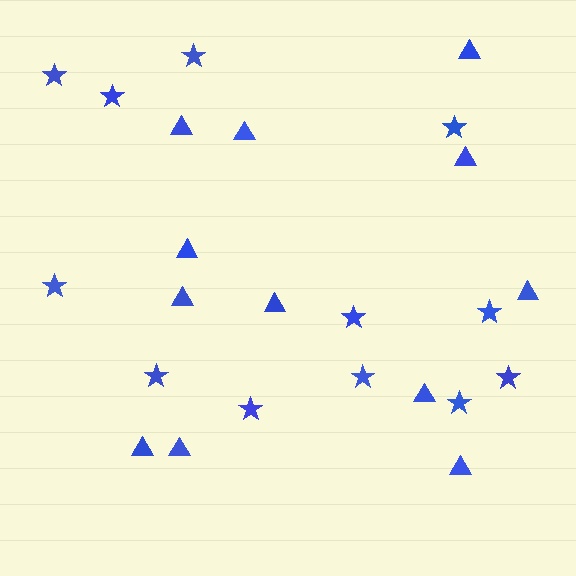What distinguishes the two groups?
There are 2 groups: one group of stars (12) and one group of triangles (12).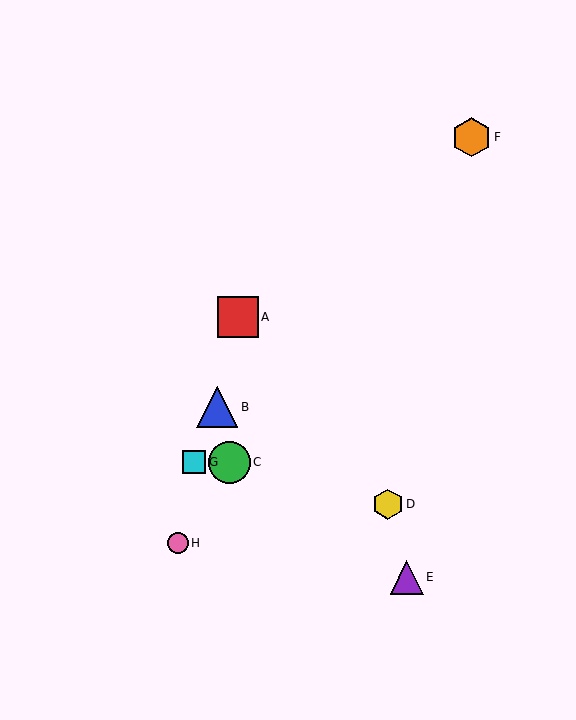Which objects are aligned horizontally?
Objects C, G are aligned horizontally.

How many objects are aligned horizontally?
2 objects (C, G) are aligned horizontally.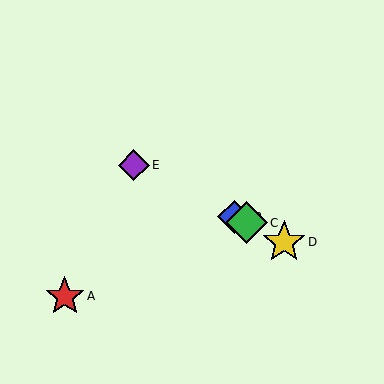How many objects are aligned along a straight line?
4 objects (B, C, D, E) are aligned along a straight line.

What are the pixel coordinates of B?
Object B is at (234, 217).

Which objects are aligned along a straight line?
Objects B, C, D, E are aligned along a straight line.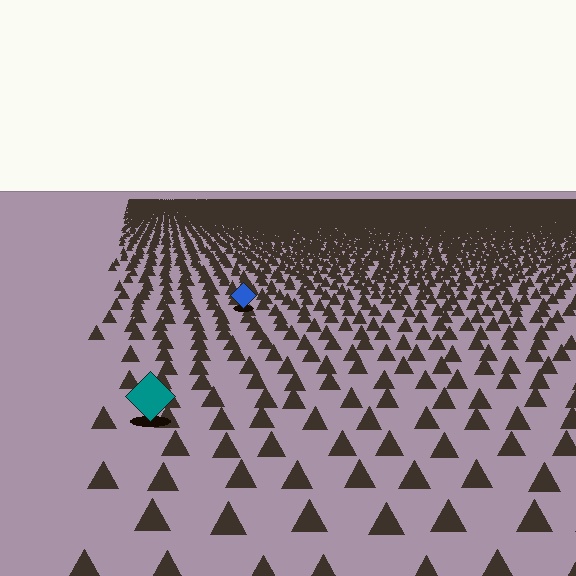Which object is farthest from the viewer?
The blue diamond is farthest from the viewer. It appears smaller and the ground texture around it is denser.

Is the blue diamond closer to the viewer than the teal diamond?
No. The teal diamond is closer — you can tell from the texture gradient: the ground texture is coarser near it.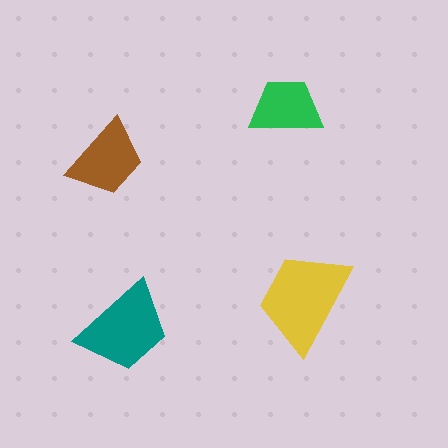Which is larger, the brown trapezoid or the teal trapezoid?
The teal one.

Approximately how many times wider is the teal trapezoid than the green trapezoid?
About 1.5 times wider.